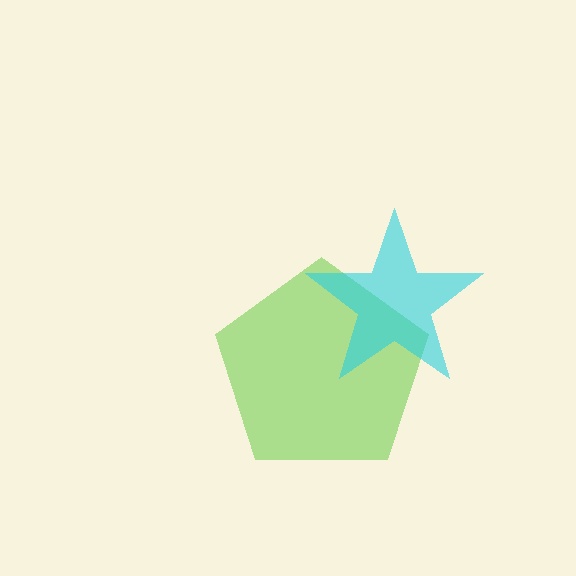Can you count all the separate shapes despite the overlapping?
Yes, there are 2 separate shapes.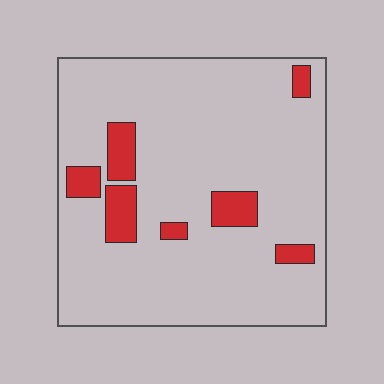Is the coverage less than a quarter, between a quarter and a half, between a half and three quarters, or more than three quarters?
Less than a quarter.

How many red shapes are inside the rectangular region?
7.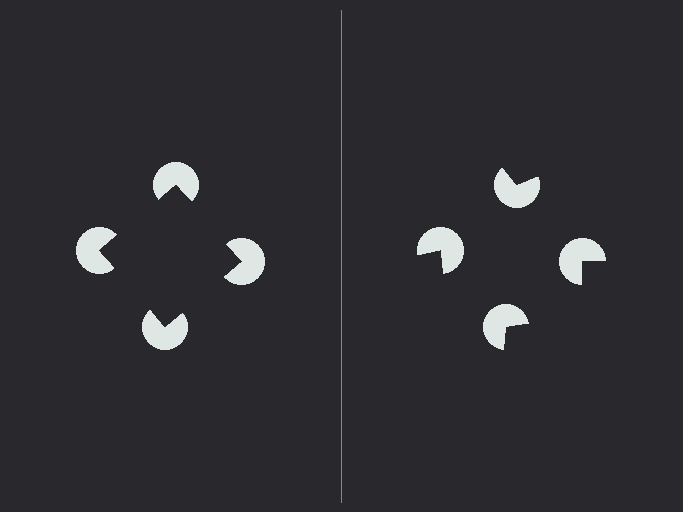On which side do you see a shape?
An illusory square appears on the left side. On the right side the wedge cuts are rotated, so no coherent shape forms.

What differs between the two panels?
The pac-man discs are positioned identically on both sides; only the wedge orientations differ. On the left they align to a square; on the right they are misaligned.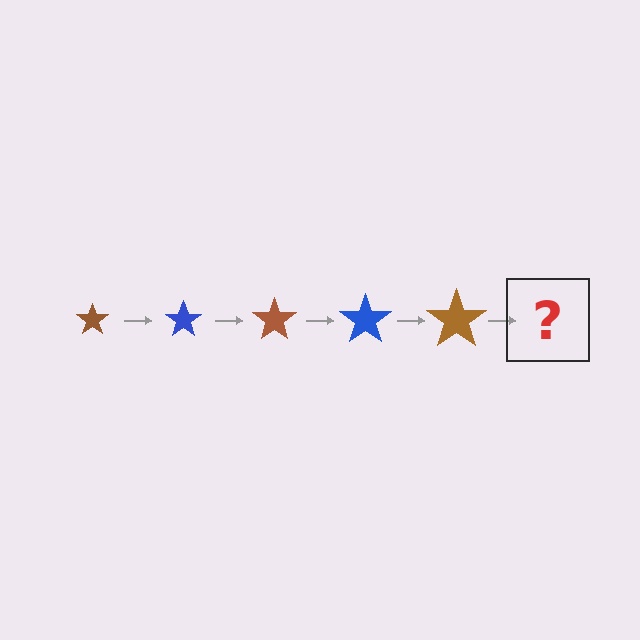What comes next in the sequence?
The next element should be a blue star, larger than the previous one.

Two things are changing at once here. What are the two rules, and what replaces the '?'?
The two rules are that the star grows larger each step and the color cycles through brown and blue. The '?' should be a blue star, larger than the previous one.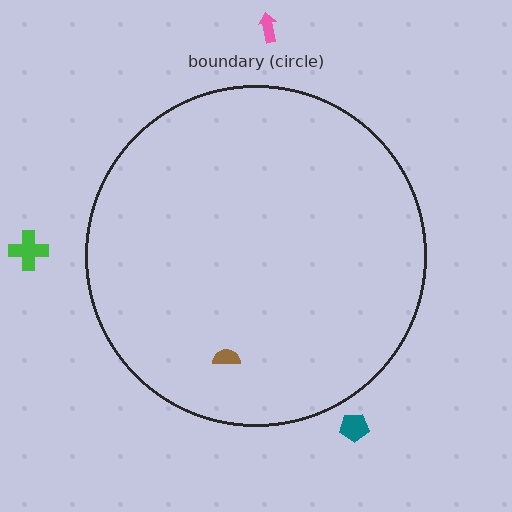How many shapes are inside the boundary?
1 inside, 3 outside.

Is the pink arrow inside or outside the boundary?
Outside.